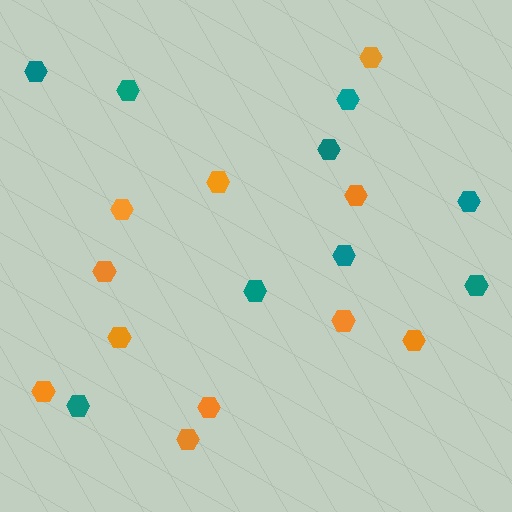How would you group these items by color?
There are 2 groups: one group of teal hexagons (9) and one group of orange hexagons (11).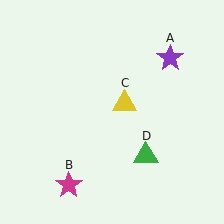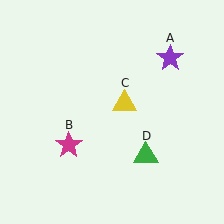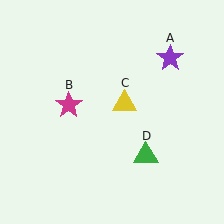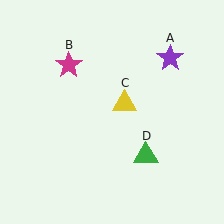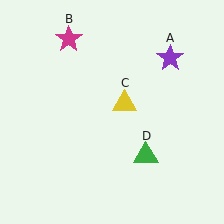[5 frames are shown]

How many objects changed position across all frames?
1 object changed position: magenta star (object B).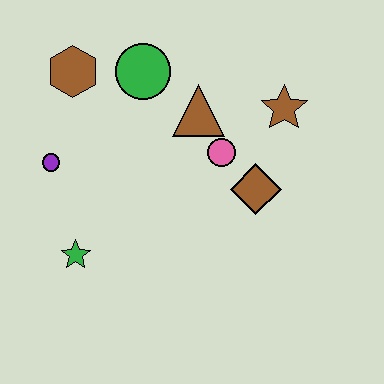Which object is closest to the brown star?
The pink circle is closest to the brown star.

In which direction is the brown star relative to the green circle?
The brown star is to the right of the green circle.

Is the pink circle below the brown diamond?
No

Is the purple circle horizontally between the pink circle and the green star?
No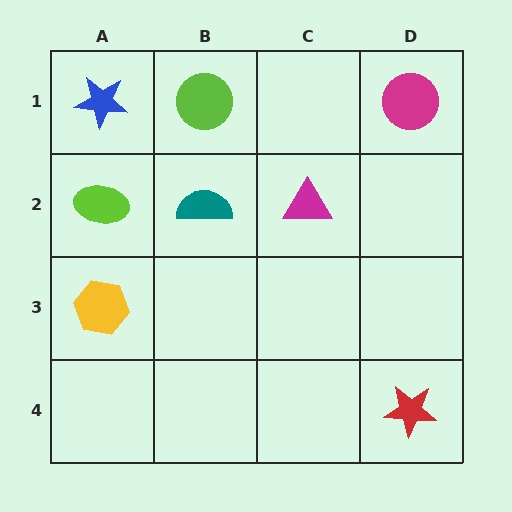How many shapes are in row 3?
1 shape.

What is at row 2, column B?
A teal semicircle.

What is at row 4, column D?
A red star.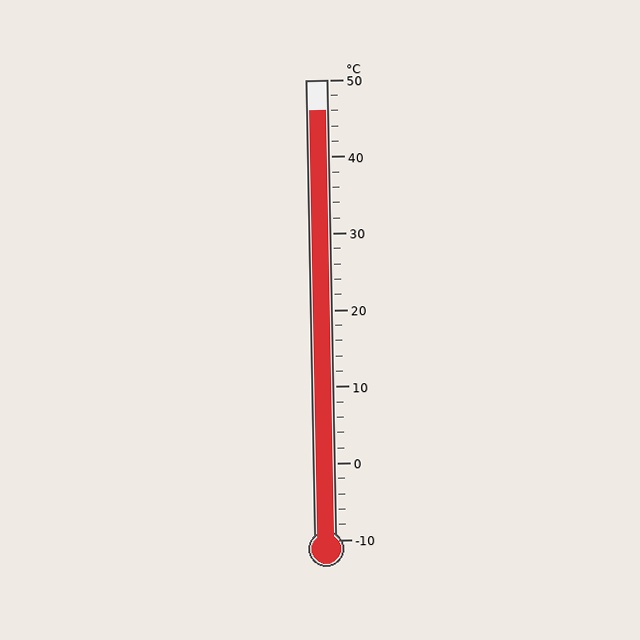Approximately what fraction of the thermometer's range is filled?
The thermometer is filled to approximately 95% of its range.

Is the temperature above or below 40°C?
The temperature is above 40°C.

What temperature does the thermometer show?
The thermometer shows approximately 46°C.